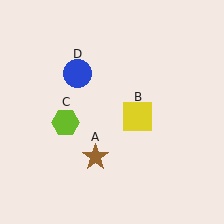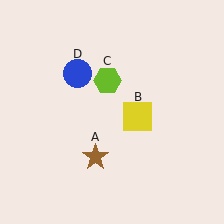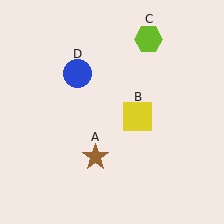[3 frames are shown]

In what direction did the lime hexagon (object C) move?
The lime hexagon (object C) moved up and to the right.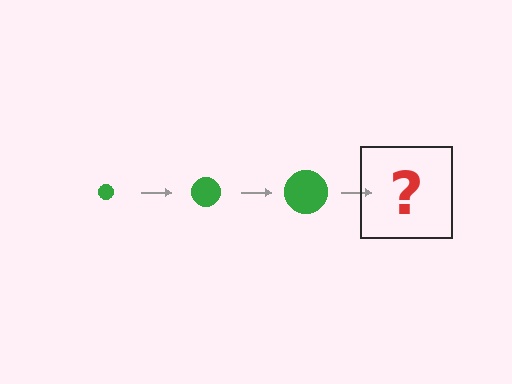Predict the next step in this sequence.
The next step is a green circle, larger than the previous one.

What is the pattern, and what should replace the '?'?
The pattern is that the circle gets progressively larger each step. The '?' should be a green circle, larger than the previous one.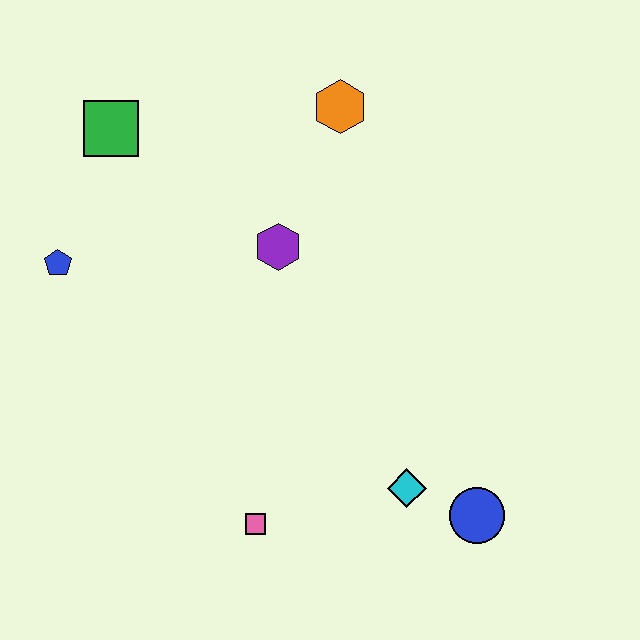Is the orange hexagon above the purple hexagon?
Yes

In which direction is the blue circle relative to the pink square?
The blue circle is to the right of the pink square.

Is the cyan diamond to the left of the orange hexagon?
No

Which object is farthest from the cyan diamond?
The green square is farthest from the cyan diamond.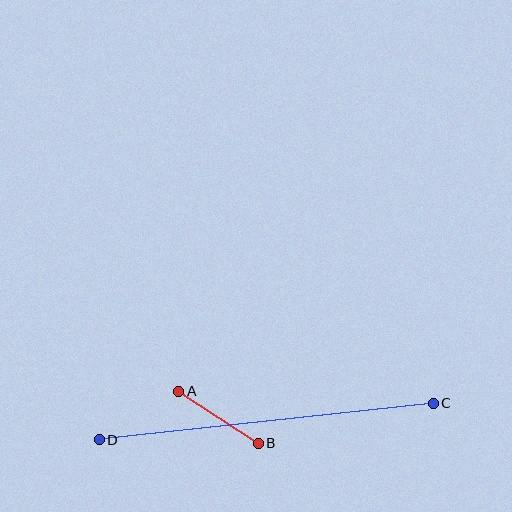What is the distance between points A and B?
The distance is approximately 95 pixels.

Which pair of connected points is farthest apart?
Points C and D are farthest apart.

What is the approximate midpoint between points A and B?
The midpoint is at approximately (218, 417) pixels.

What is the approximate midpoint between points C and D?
The midpoint is at approximately (266, 422) pixels.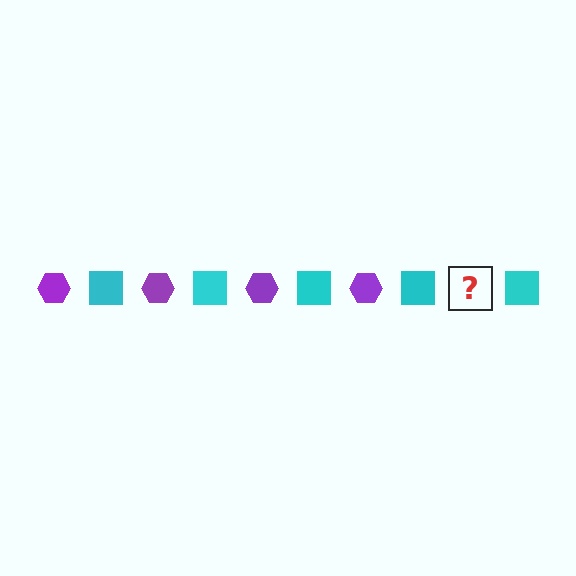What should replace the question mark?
The question mark should be replaced with a purple hexagon.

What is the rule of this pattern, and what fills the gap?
The rule is that the pattern alternates between purple hexagon and cyan square. The gap should be filled with a purple hexagon.